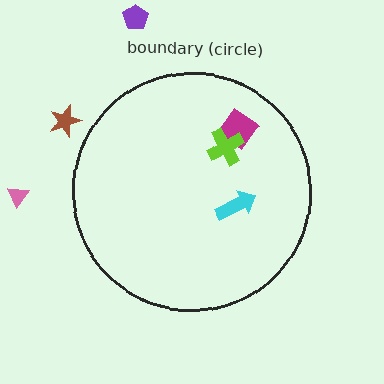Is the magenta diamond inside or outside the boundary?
Inside.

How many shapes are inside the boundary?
3 inside, 3 outside.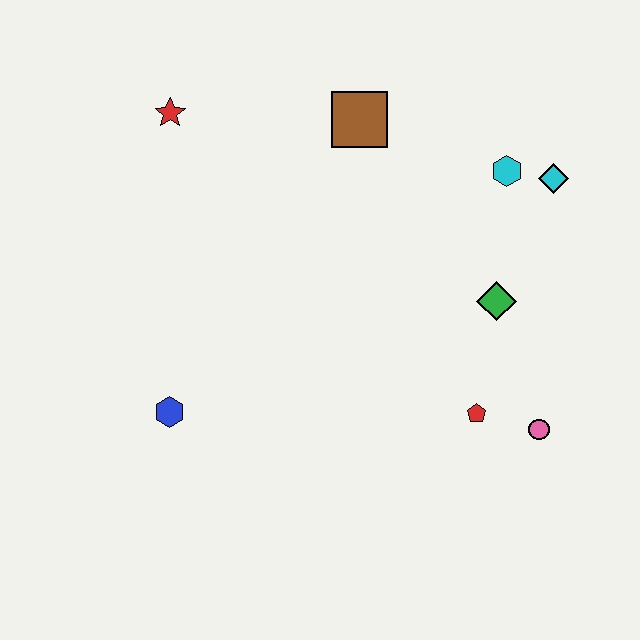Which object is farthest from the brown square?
The pink circle is farthest from the brown square.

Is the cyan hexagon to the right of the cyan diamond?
No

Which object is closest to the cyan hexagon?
The cyan diamond is closest to the cyan hexagon.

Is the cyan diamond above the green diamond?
Yes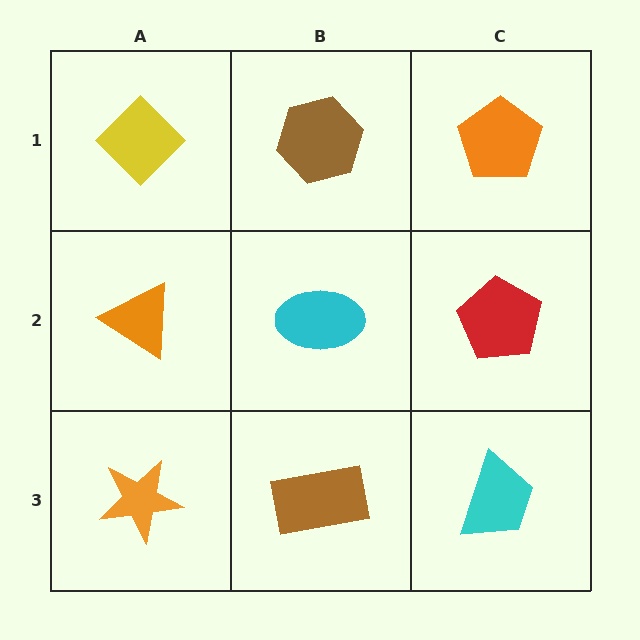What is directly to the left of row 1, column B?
A yellow diamond.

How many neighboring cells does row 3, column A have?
2.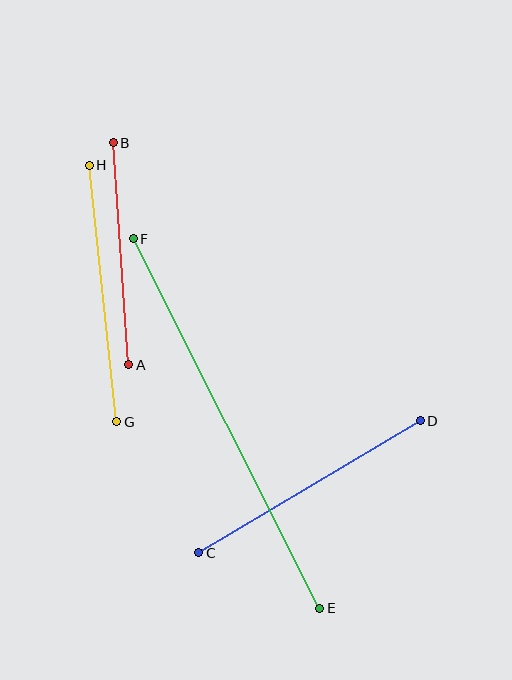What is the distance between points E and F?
The distance is approximately 414 pixels.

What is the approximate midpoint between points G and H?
The midpoint is at approximately (103, 293) pixels.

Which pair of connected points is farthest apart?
Points E and F are farthest apart.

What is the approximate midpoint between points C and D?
The midpoint is at approximately (309, 487) pixels.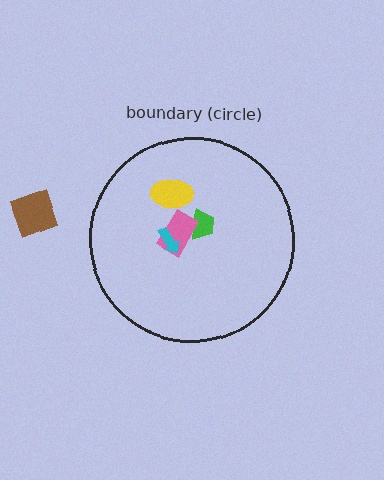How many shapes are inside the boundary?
4 inside, 1 outside.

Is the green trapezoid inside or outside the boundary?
Inside.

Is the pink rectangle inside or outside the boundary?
Inside.